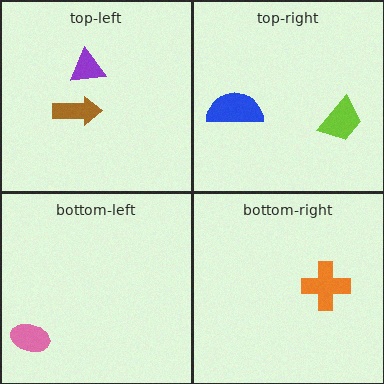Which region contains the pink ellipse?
The bottom-left region.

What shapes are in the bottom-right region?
The orange cross.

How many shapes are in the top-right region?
2.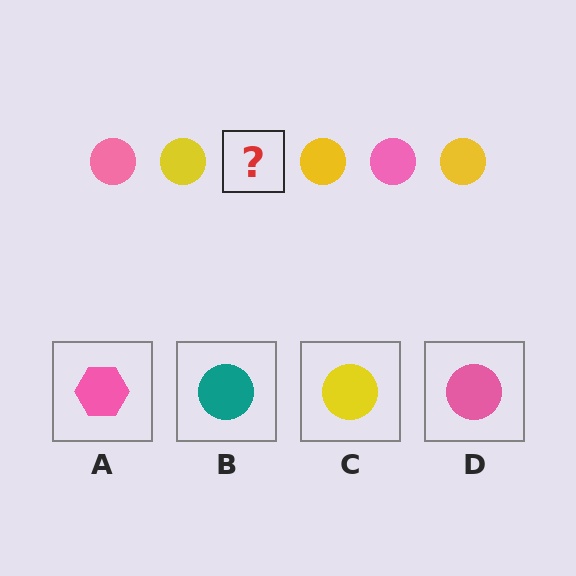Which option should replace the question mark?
Option D.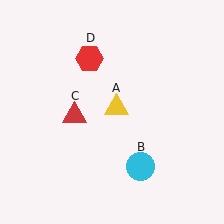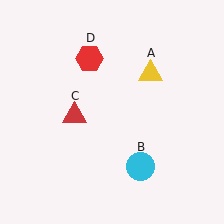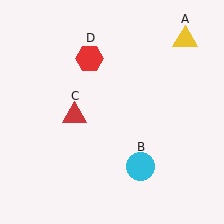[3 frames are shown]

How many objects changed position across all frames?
1 object changed position: yellow triangle (object A).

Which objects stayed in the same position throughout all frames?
Cyan circle (object B) and red triangle (object C) and red hexagon (object D) remained stationary.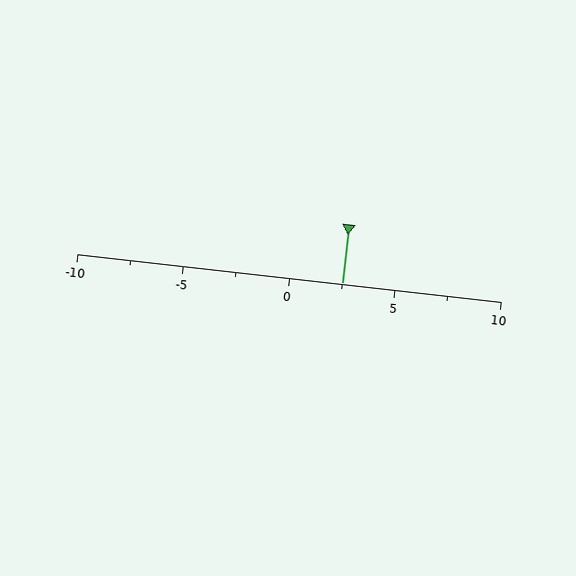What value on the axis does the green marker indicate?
The marker indicates approximately 2.5.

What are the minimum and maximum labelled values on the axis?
The axis runs from -10 to 10.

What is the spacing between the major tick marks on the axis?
The major ticks are spaced 5 apart.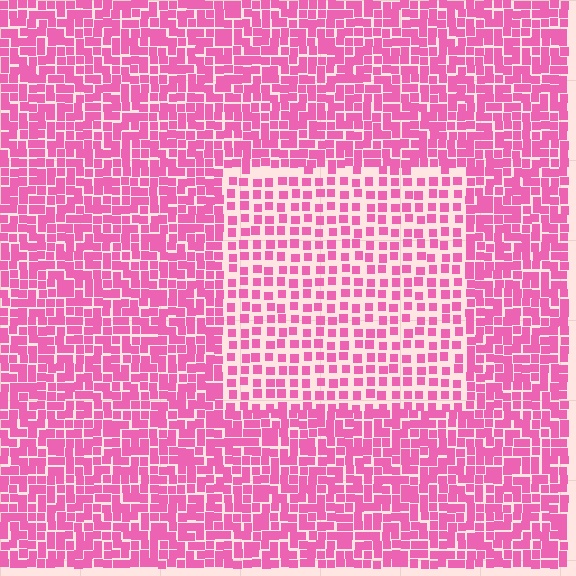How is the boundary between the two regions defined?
The boundary is defined by a change in element density (approximately 1.8x ratio). All elements are the same color, size, and shape.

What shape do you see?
I see a rectangle.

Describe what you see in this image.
The image contains small pink elements arranged at two different densities. A rectangle-shaped region is visible where the elements are less densely packed than the surrounding area.